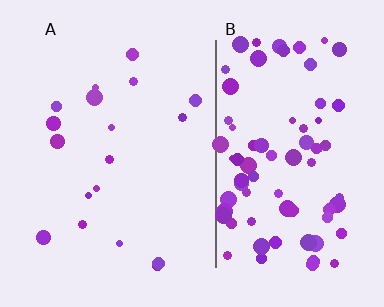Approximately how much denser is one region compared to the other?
Approximately 4.4× — region B over region A.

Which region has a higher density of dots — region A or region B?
B (the right).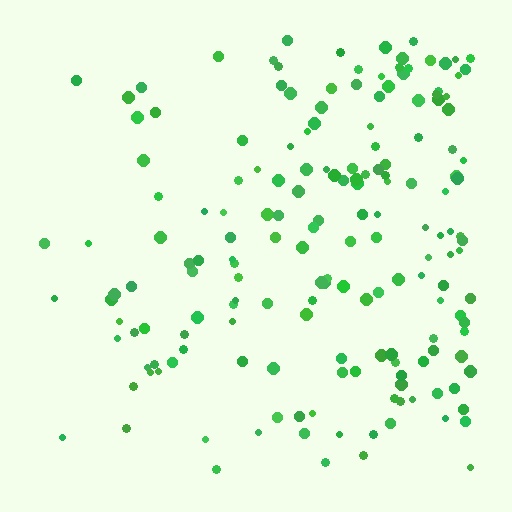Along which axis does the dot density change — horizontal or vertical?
Horizontal.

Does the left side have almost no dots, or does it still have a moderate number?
Still a moderate number, just noticeably fewer than the right.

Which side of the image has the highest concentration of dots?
The right.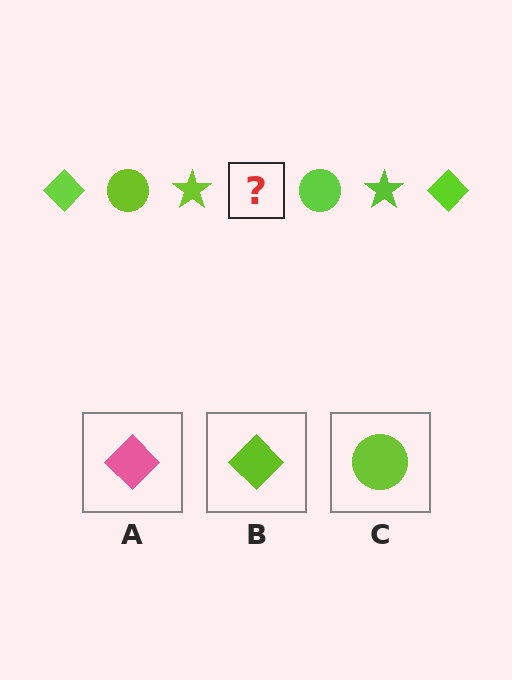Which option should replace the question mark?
Option B.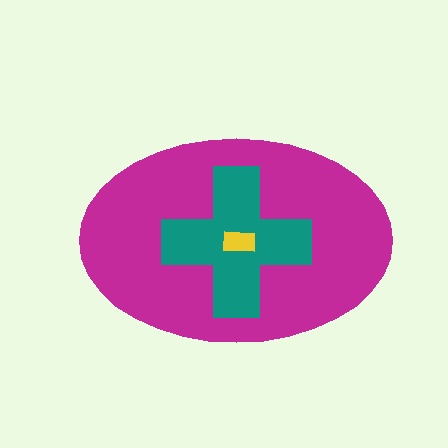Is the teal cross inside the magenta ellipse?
Yes.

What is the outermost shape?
The magenta ellipse.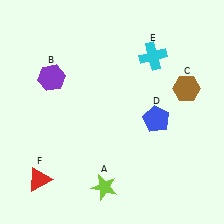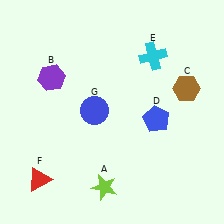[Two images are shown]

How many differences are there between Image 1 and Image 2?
There is 1 difference between the two images.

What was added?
A blue circle (G) was added in Image 2.